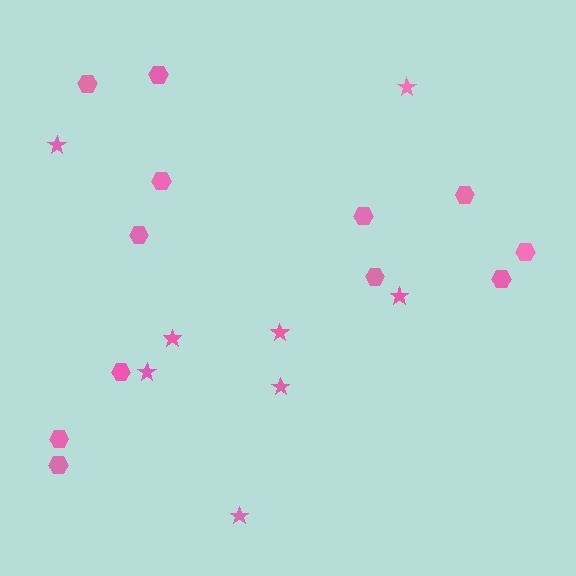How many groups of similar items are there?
There are 2 groups: one group of stars (8) and one group of hexagons (12).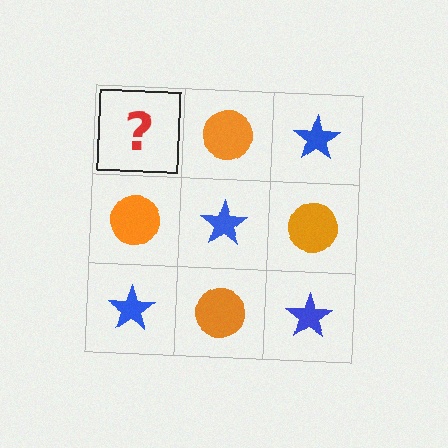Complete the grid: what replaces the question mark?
The question mark should be replaced with a blue star.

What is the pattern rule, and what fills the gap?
The rule is that it alternates blue star and orange circle in a checkerboard pattern. The gap should be filled with a blue star.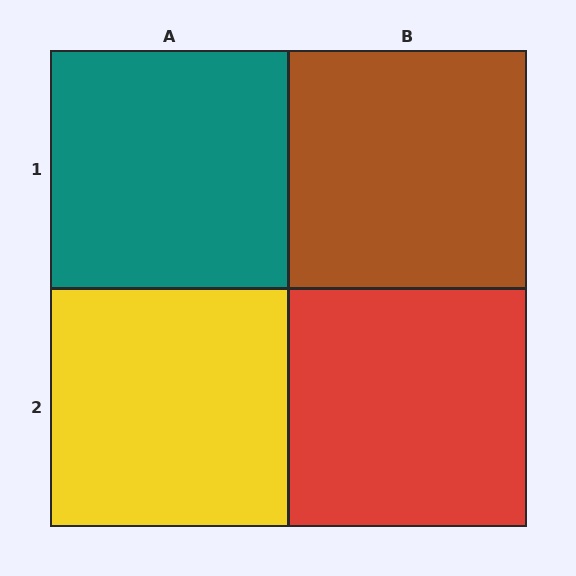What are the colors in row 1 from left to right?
Teal, brown.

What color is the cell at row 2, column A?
Yellow.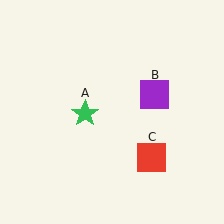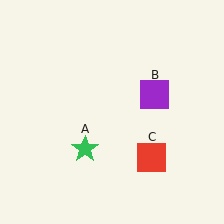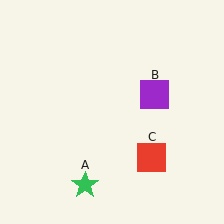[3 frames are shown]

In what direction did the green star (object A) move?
The green star (object A) moved down.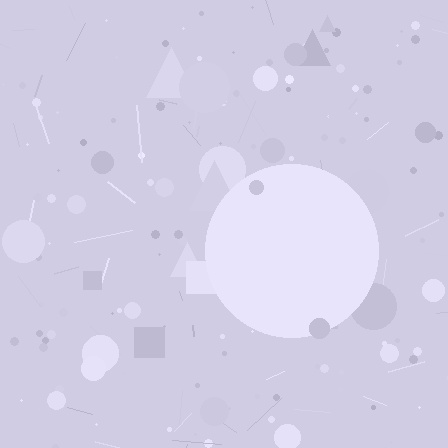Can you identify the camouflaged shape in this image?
The camouflaged shape is a circle.